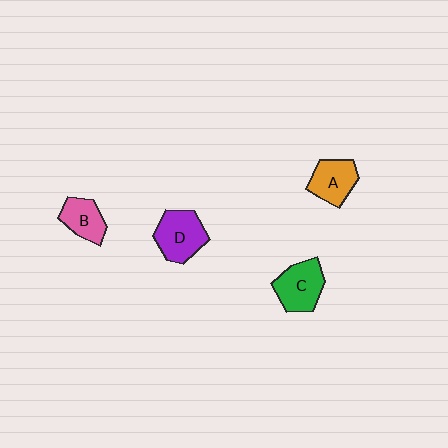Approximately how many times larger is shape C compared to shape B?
Approximately 1.3 times.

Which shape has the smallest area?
Shape B (pink).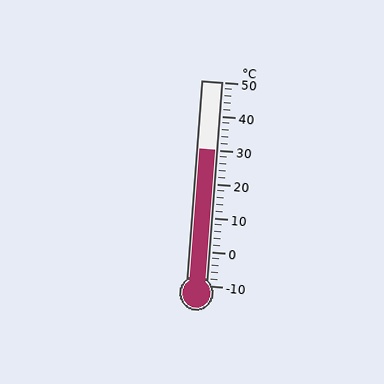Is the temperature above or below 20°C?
The temperature is above 20°C.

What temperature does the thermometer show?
The thermometer shows approximately 30°C.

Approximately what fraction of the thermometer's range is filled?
The thermometer is filled to approximately 65% of its range.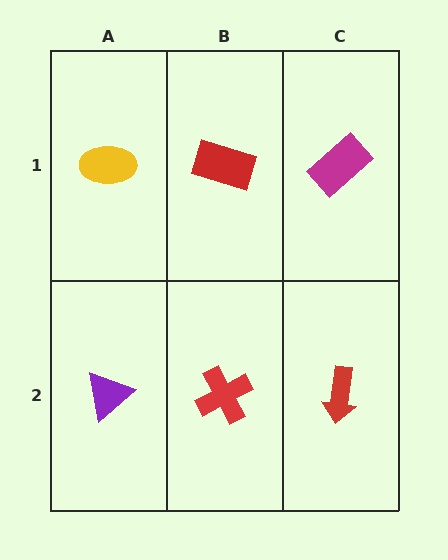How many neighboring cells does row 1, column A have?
2.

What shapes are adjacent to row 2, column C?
A magenta rectangle (row 1, column C), a red cross (row 2, column B).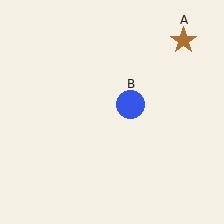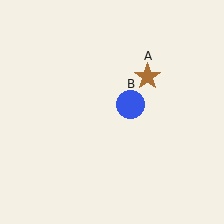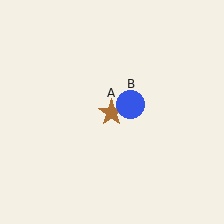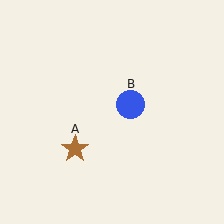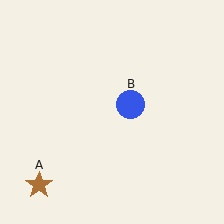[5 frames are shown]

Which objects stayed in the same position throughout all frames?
Blue circle (object B) remained stationary.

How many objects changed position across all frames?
1 object changed position: brown star (object A).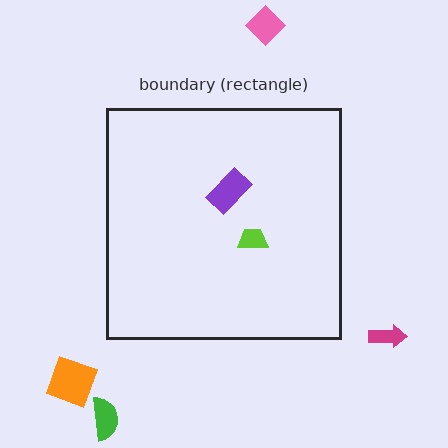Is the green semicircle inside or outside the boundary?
Outside.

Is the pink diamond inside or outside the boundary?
Outside.